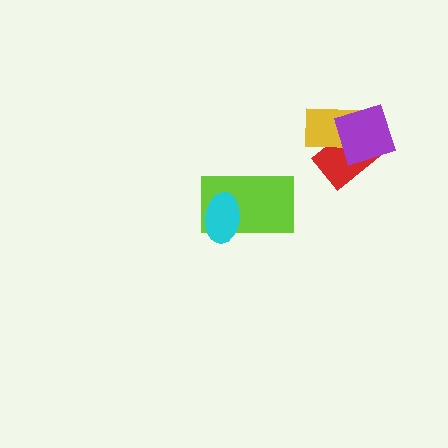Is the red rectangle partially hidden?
Yes, it is partially covered by another shape.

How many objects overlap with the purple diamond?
2 objects overlap with the purple diamond.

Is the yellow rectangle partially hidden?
Yes, it is partially covered by another shape.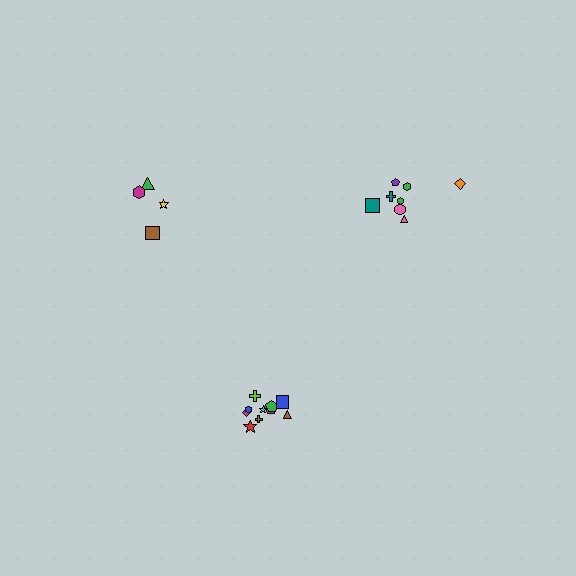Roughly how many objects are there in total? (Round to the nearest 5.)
Roughly 20 objects in total.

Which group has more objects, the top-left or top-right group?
The top-right group.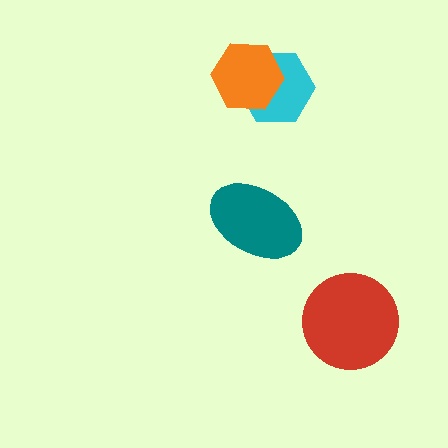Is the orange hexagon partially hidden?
No, no other shape covers it.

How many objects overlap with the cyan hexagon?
1 object overlaps with the cyan hexagon.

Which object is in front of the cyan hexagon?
The orange hexagon is in front of the cyan hexagon.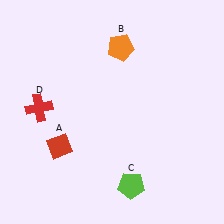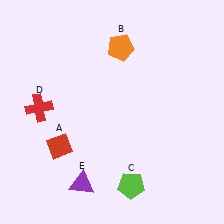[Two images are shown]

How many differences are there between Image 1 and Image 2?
There is 1 difference between the two images.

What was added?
A purple triangle (E) was added in Image 2.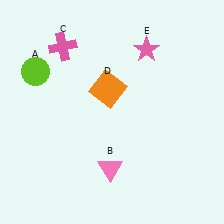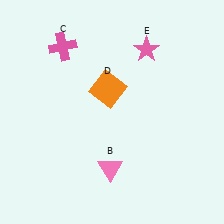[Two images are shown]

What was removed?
The lime circle (A) was removed in Image 2.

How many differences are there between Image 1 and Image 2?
There is 1 difference between the two images.